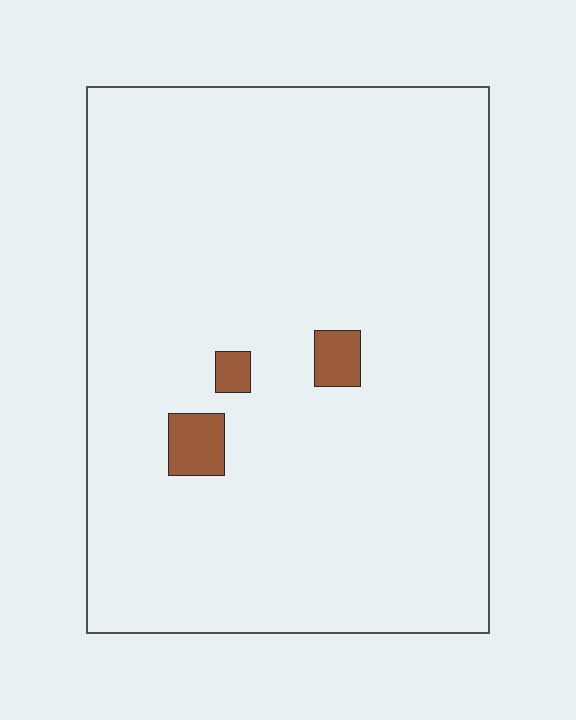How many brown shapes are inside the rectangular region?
3.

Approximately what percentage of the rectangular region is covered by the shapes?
Approximately 5%.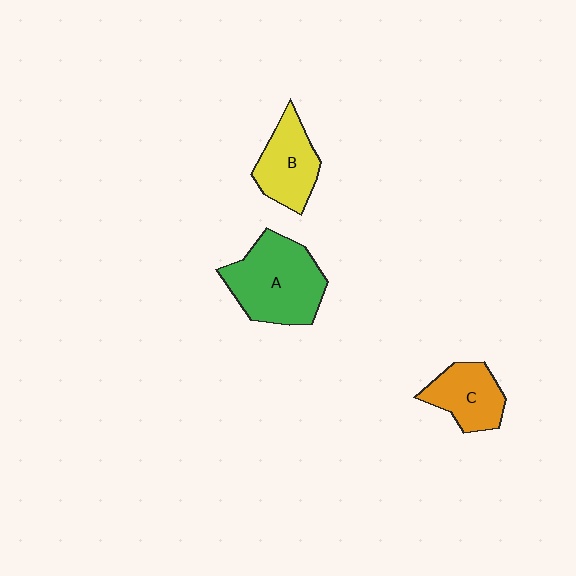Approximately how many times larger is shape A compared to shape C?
Approximately 1.7 times.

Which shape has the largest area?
Shape A (green).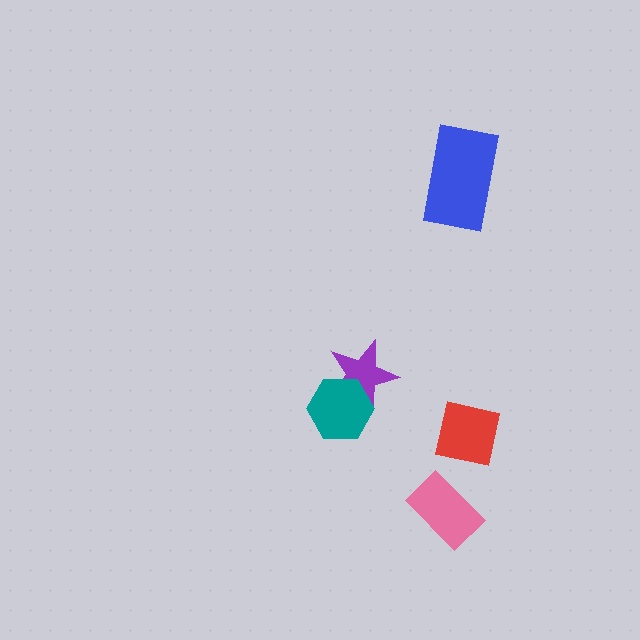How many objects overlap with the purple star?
1 object overlaps with the purple star.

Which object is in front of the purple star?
The teal hexagon is in front of the purple star.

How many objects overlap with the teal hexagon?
1 object overlaps with the teal hexagon.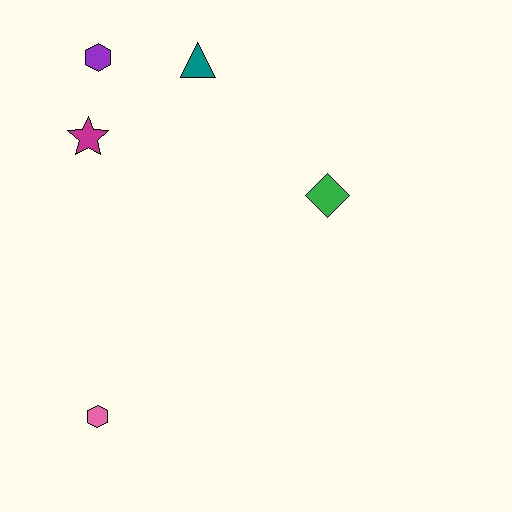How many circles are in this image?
There are no circles.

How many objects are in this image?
There are 5 objects.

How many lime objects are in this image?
There are no lime objects.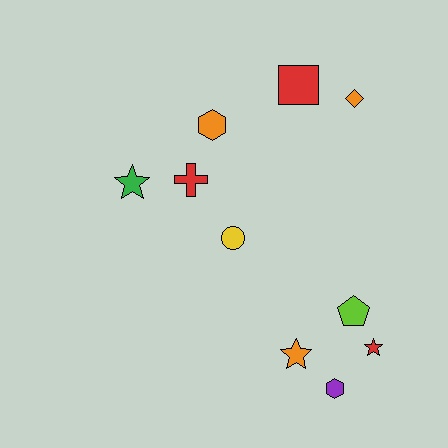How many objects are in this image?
There are 10 objects.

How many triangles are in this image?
There are no triangles.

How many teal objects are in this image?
There are no teal objects.